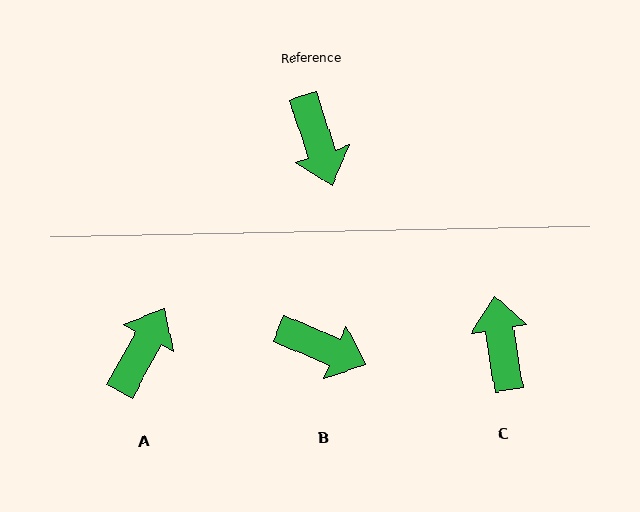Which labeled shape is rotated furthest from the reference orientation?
C, about 171 degrees away.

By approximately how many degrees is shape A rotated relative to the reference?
Approximately 134 degrees counter-clockwise.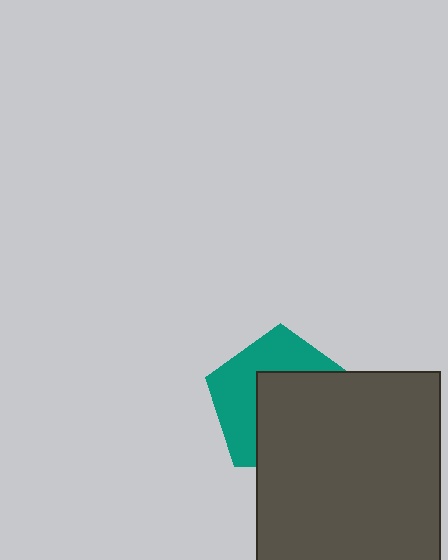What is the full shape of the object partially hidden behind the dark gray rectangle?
The partially hidden object is a teal pentagon.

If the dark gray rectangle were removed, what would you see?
You would see the complete teal pentagon.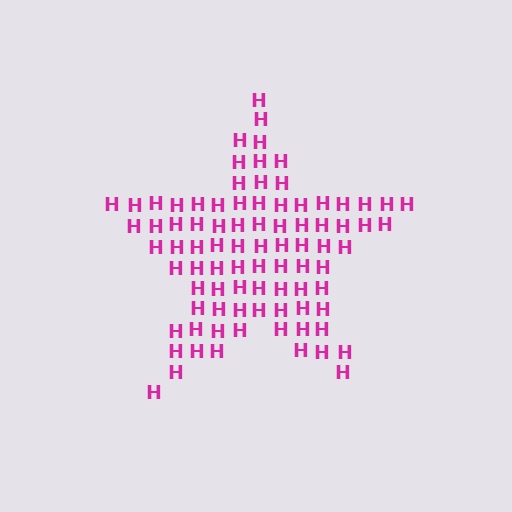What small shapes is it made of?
It is made of small letter H's.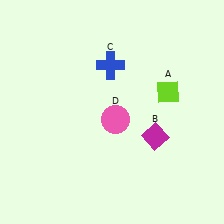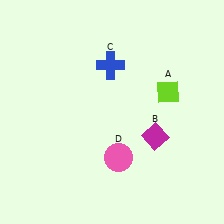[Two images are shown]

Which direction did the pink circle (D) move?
The pink circle (D) moved down.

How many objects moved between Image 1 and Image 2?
1 object moved between the two images.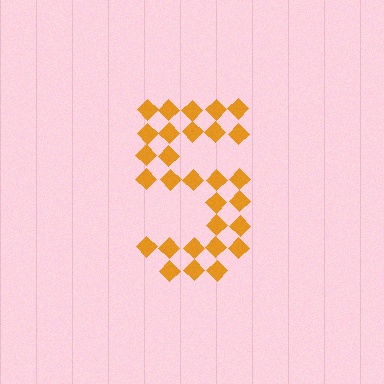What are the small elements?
The small elements are diamonds.